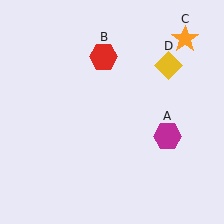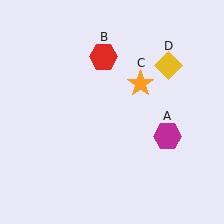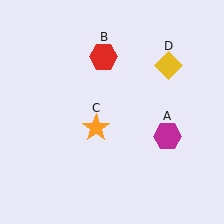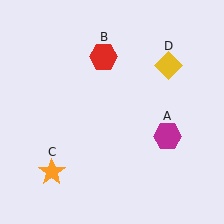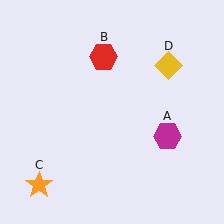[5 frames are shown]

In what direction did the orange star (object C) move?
The orange star (object C) moved down and to the left.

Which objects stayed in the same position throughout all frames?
Magenta hexagon (object A) and red hexagon (object B) and yellow diamond (object D) remained stationary.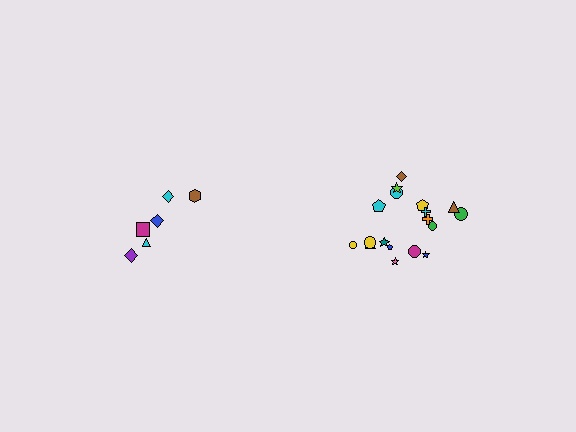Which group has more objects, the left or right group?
The right group.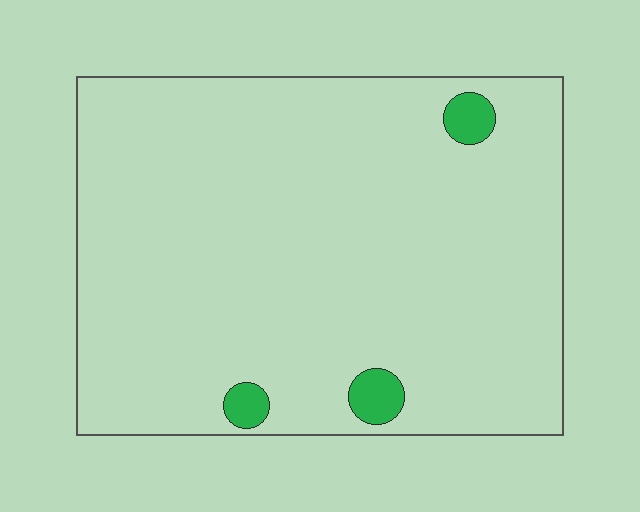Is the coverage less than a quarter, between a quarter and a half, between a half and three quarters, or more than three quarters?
Less than a quarter.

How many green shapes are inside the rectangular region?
3.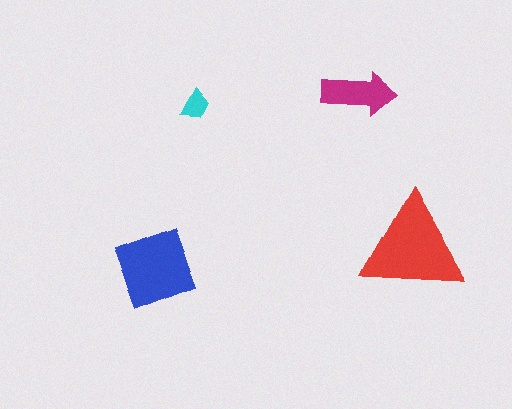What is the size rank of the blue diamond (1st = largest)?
2nd.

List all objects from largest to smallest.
The red triangle, the blue diamond, the magenta arrow, the cyan trapezoid.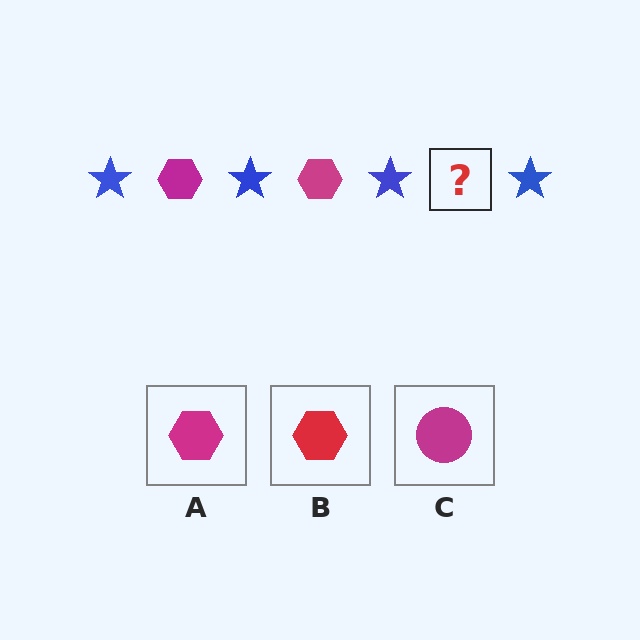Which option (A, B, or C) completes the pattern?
A.